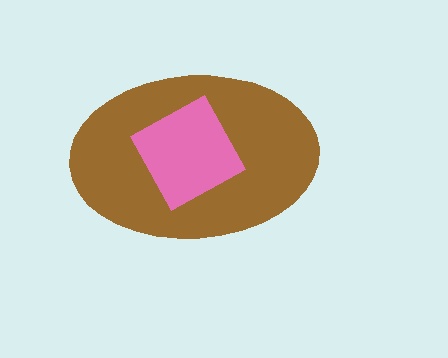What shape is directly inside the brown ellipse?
The pink diamond.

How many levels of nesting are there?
2.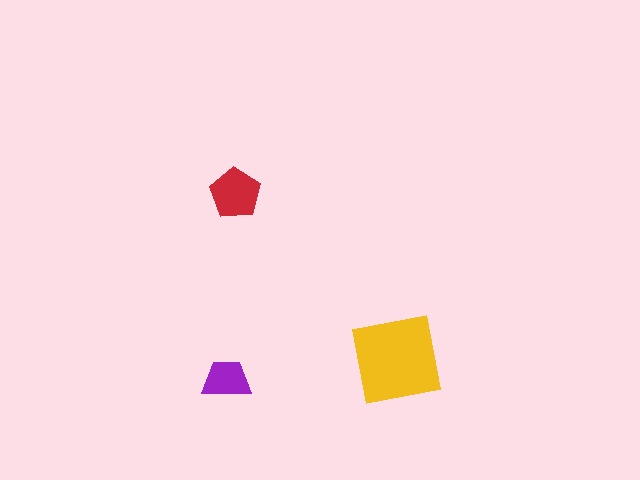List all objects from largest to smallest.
The yellow square, the red pentagon, the purple trapezoid.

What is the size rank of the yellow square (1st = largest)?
1st.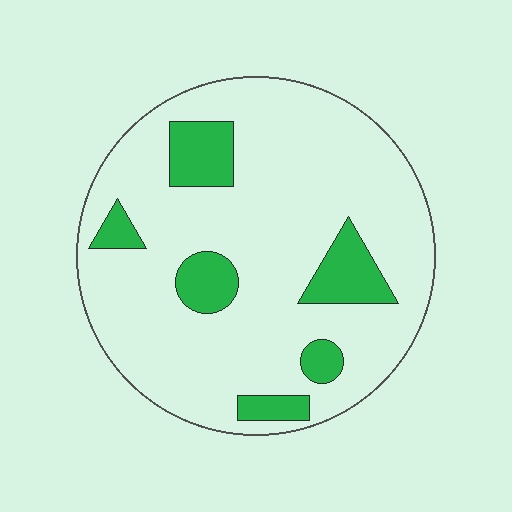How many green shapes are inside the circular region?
6.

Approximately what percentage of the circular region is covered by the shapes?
Approximately 15%.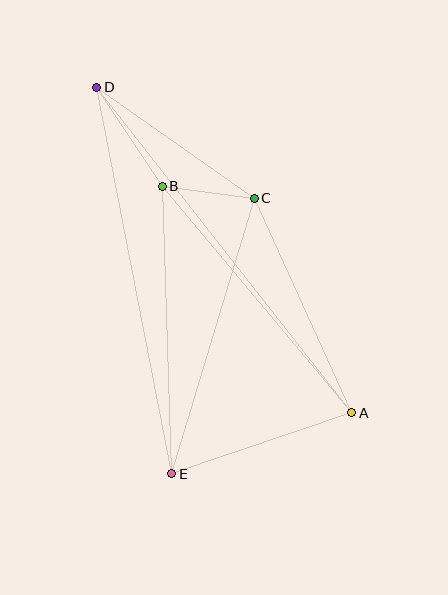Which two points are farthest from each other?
Points A and D are farthest from each other.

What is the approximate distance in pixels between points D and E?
The distance between D and E is approximately 394 pixels.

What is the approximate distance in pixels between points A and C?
The distance between A and C is approximately 236 pixels.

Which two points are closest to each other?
Points B and C are closest to each other.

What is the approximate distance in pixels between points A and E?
The distance between A and E is approximately 190 pixels.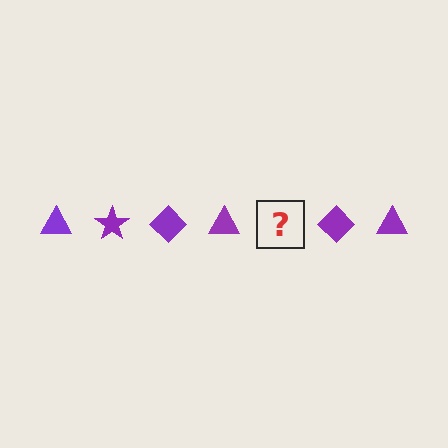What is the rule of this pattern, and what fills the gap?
The rule is that the pattern cycles through triangle, star, diamond shapes in purple. The gap should be filled with a purple star.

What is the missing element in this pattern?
The missing element is a purple star.